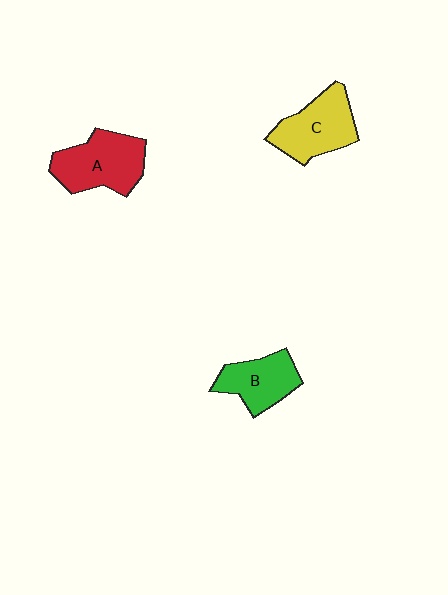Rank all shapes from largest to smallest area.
From largest to smallest: A (red), C (yellow), B (green).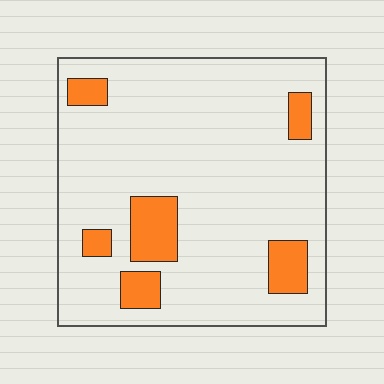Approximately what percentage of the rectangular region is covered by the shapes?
Approximately 15%.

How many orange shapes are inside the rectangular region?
6.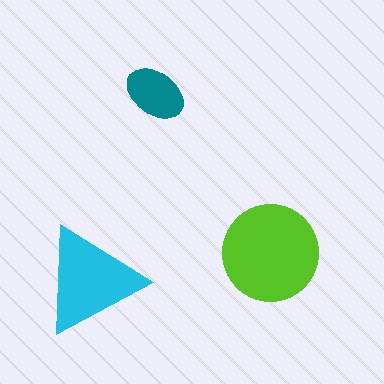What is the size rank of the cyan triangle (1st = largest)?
2nd.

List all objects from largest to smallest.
The lime circle, the cyan triangle, the teal ellipse.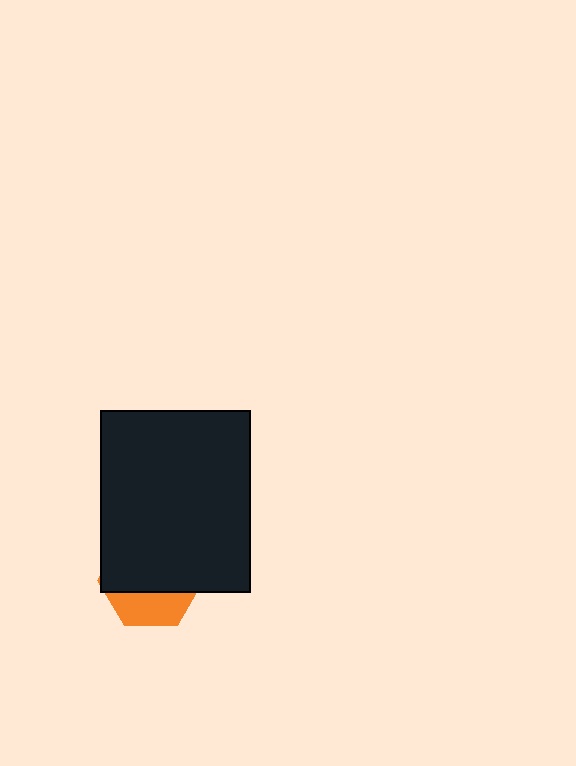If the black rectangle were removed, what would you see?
You would see the complete orange hexagon.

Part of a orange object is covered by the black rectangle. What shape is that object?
It is a hexagon.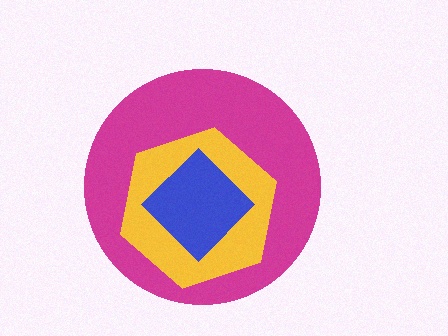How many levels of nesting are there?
3.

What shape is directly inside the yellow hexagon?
The blue diamond.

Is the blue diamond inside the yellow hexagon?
Yes.